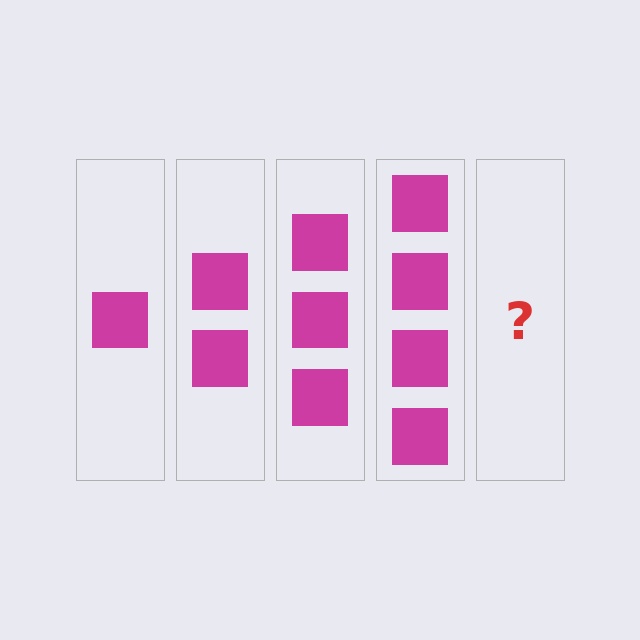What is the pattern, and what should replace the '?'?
The pattern is that each step adds one more square. The '?' should be 5 squares.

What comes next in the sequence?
The next element should be 5 squares.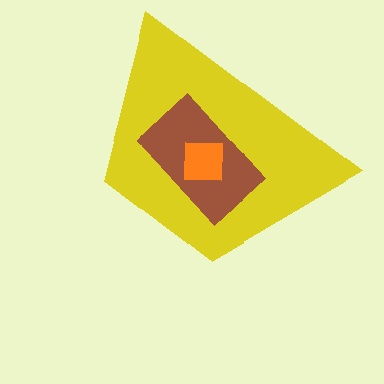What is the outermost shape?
The yellow trapezoid.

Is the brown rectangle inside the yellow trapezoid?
Yes.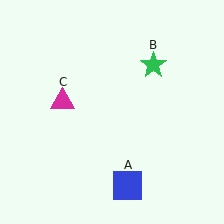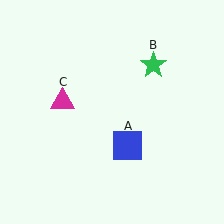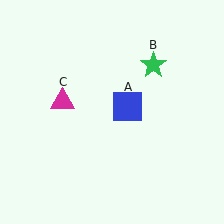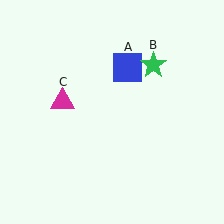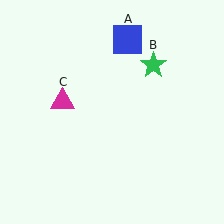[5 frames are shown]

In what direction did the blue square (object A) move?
The blue square (object A) moved up.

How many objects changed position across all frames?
1 object changed position: blue square (object A).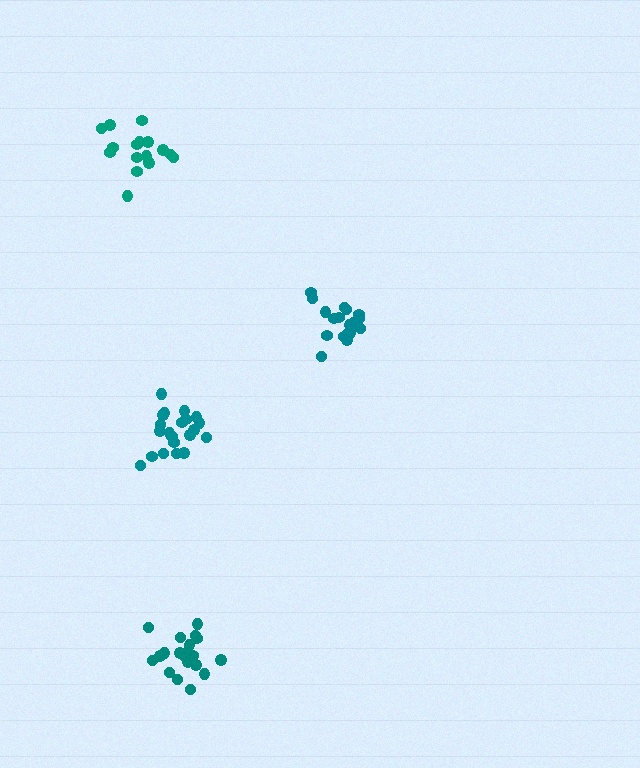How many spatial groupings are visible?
There are 4 spatial groupings.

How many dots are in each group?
Group 1: 20 dots, Group 2: 21 dots, Group 3: 16 dots, Group 4: 18 dots (75 total).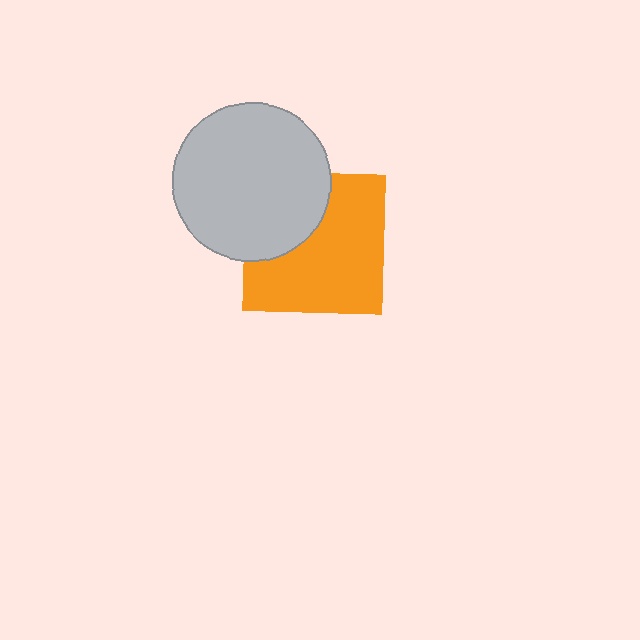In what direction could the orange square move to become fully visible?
The orange square could move toward the lower-right. That would shift it out from behind the light gray circle entirely.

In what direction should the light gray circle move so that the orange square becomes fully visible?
The light gray circle should move toward the upper-left. That is the shortest direction to clear the overlap and leave the orange square fully visible.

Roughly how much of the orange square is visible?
Most of it is visible (roughly 67%).